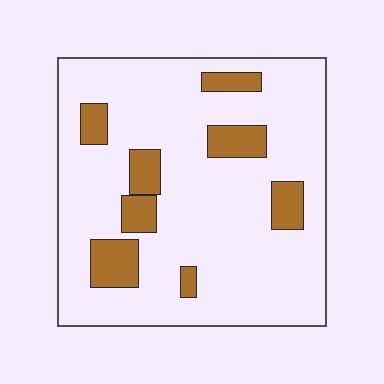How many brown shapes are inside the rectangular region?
8.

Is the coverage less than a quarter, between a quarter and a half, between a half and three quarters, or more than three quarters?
Less than a quarter.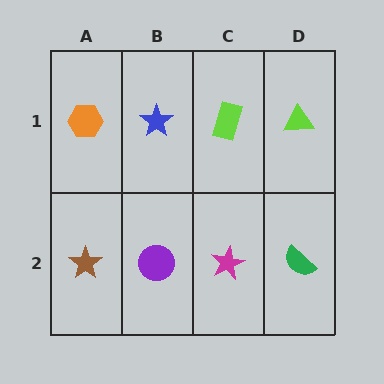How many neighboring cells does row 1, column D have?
2.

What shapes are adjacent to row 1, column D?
A green semicircle (row 2, column D), a lime rectangle (row 1, column C).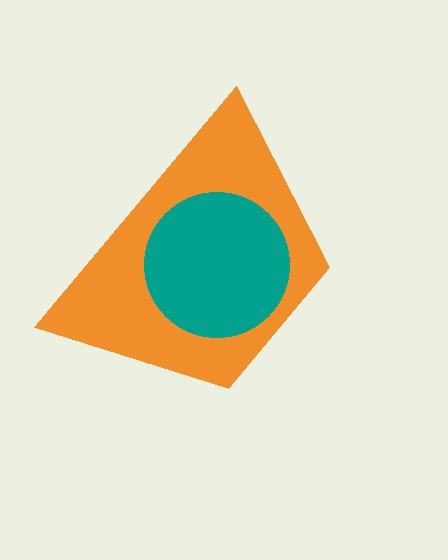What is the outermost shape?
The orange trapezoid.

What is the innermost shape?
The teal circle.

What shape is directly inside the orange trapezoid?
The teal circle.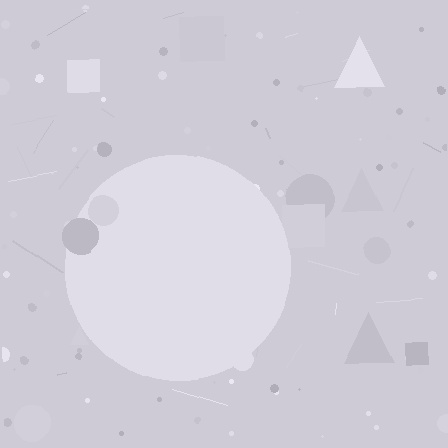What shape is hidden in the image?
A circle is hidden in the image.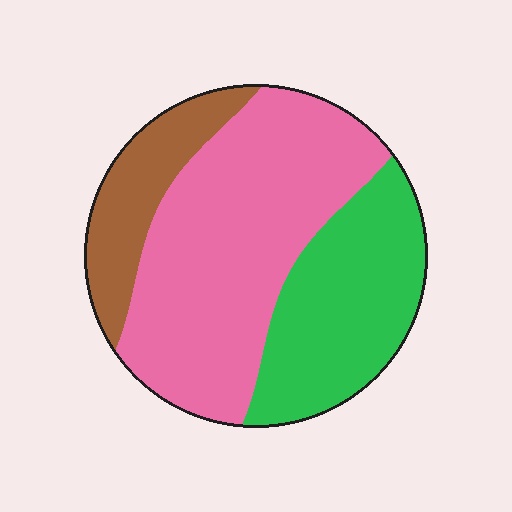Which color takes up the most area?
Pink, at roughly 55%.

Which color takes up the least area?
Brown, at roughly 15%.